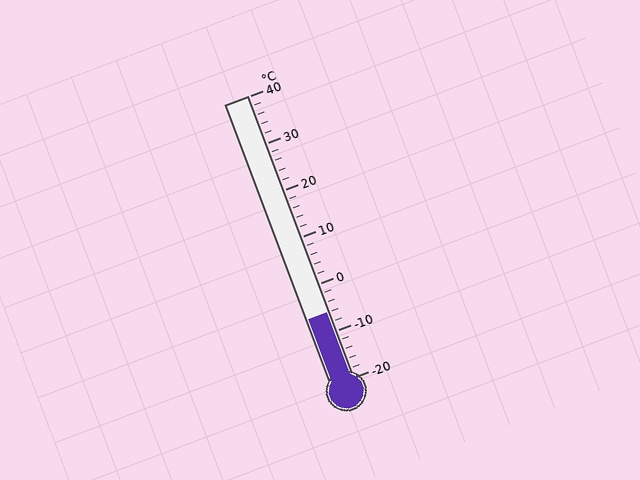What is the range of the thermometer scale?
The thermometer scale ranges from -20°C to 40°C.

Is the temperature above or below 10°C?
The temperature is below 10°C.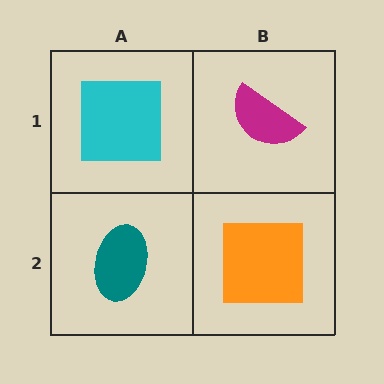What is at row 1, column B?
A magenta semicircle.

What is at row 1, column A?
A cyan square.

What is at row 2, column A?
A teal ellipse.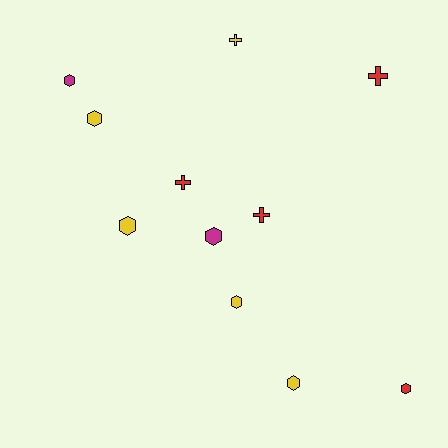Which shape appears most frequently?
Hexagon, with 7 objects.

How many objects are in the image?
There are 11 objects.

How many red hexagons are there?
There is 1 red hexagon.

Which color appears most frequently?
Yellow, with 5 objects.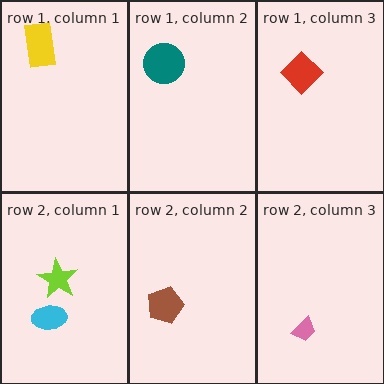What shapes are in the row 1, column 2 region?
The teal circle.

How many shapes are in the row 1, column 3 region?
1.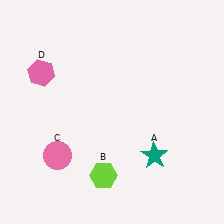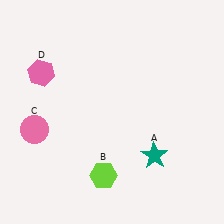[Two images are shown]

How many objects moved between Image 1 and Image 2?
1 object moved between the two images.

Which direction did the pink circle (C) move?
The pink circle (C) moved up.